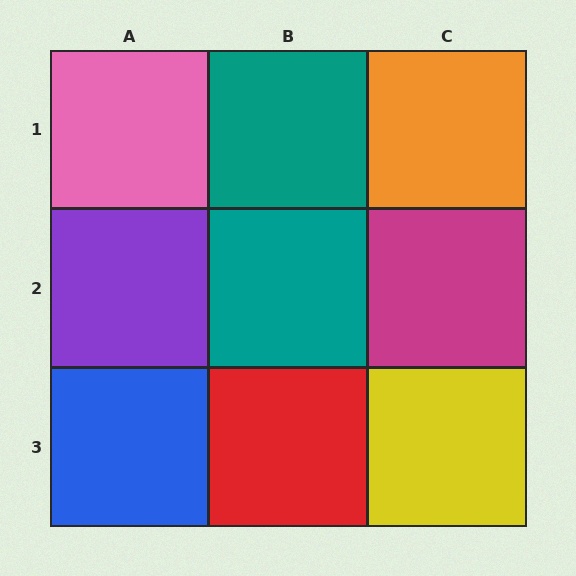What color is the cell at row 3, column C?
Yellow.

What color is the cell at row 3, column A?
Blue.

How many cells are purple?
1 cell is purple.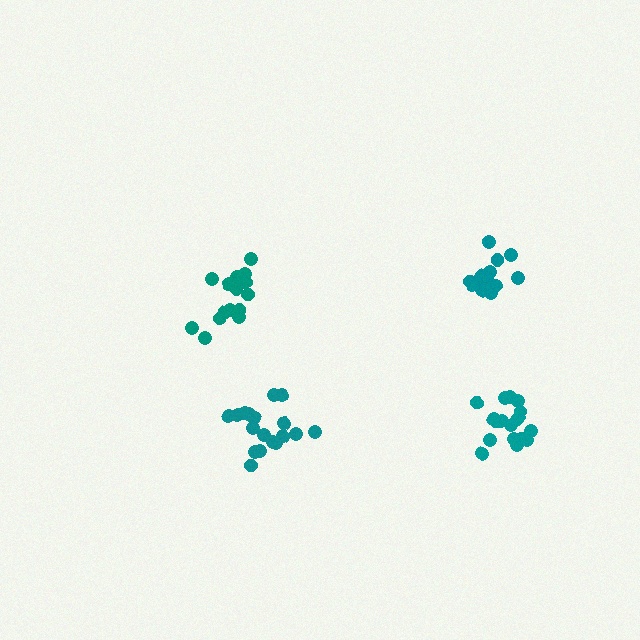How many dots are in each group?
Group 1: 18 dots, Group 2: 16 dots, Group 3: 15 dots, Group 4: 18 dots (67 total).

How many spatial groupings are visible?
There are 4 spatial groupings.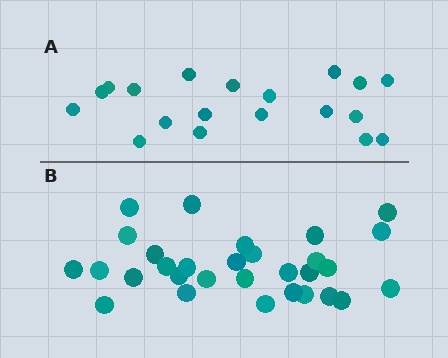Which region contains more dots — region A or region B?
Region B (the bottom region) has more dots.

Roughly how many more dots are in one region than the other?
Region B has roughly 12 or so more dots than region A.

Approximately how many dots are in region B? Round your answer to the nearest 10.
About 30 dots.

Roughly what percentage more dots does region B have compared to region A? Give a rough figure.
About 60% more.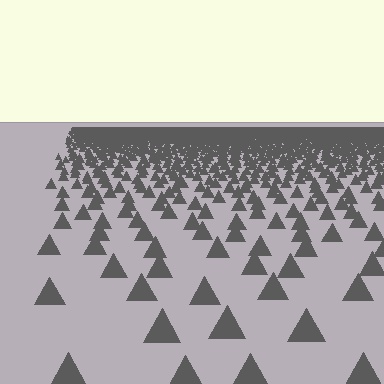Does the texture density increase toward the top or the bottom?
Density increases toward the top.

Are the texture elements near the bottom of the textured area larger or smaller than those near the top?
Larger. Near the bottom, elements are closer to the viewer and appear at a bigger on-screen size.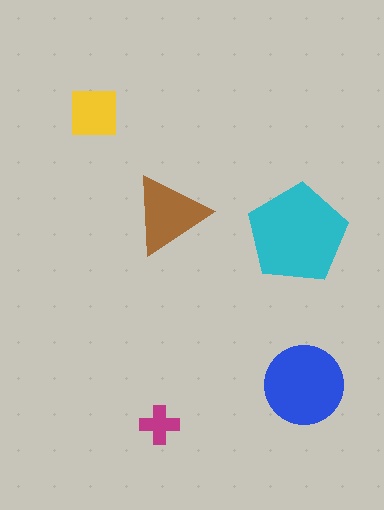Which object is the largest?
The cyan pentagon.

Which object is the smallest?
The magenta cross.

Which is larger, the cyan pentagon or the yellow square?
The cyan pentagon.